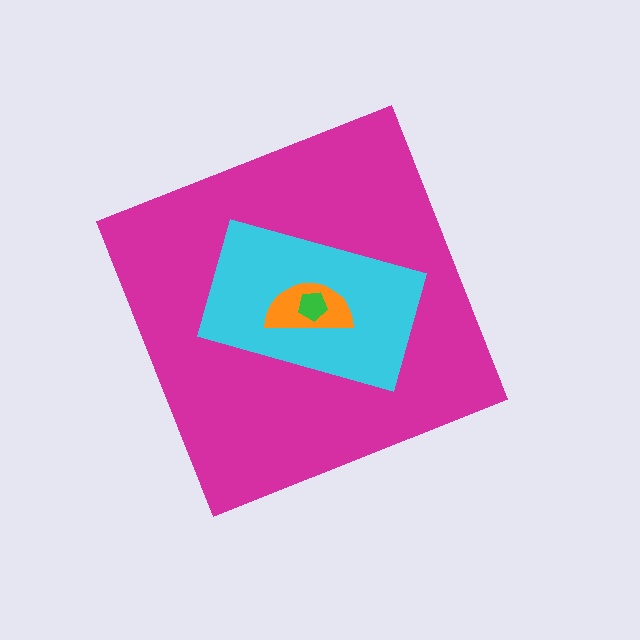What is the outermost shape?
The magenta diamond.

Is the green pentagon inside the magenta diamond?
Yes.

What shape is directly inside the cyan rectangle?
The orange semicircle.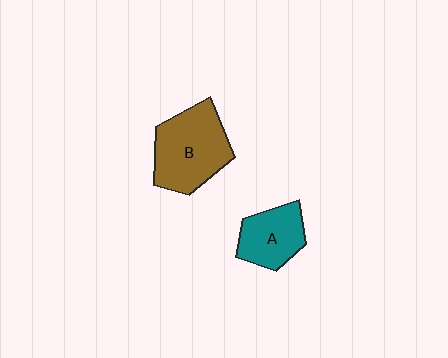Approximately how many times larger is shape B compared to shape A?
Approximately 1.6 times.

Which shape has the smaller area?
Shape A (teal).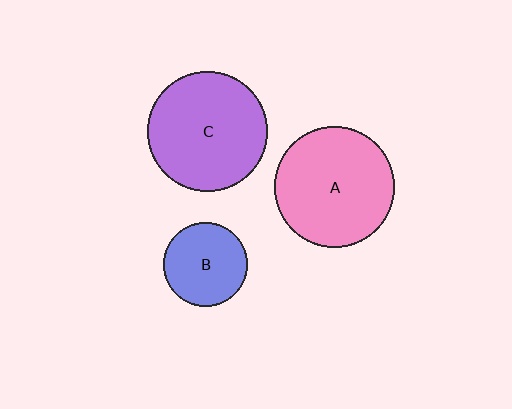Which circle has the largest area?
Circle A (pink).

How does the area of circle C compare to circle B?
Approximately 2.0 times.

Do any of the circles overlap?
No, none of the circles overlap.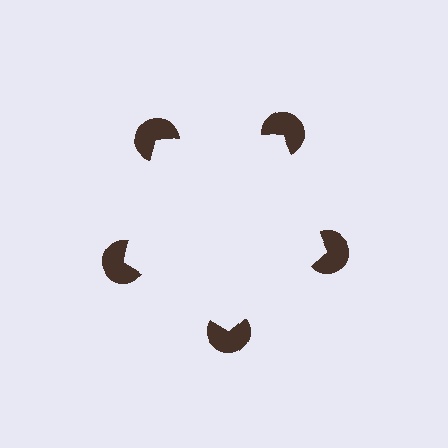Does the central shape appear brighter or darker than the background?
It typically appears slightly brighter than the background, even though no actual brightness change is drawn.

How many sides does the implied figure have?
5 sides.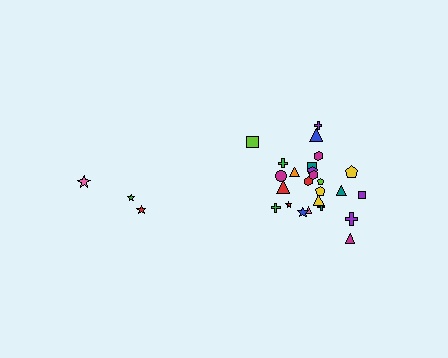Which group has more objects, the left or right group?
The right group.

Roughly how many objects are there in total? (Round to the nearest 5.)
Roughly 30 objects in total.